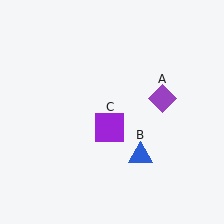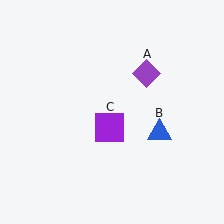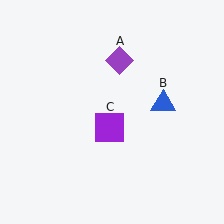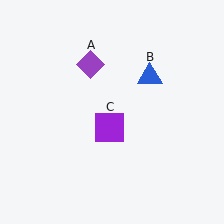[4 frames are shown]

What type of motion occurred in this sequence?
The purple diamond (object A), blue triangle (object B) rotated counterclockwise around the center of the scene.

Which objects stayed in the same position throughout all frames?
Purple square (object C) remained stationary.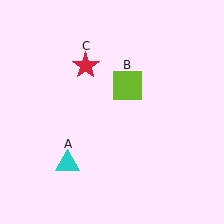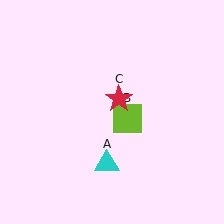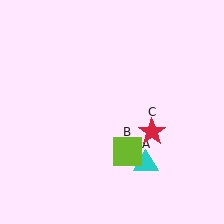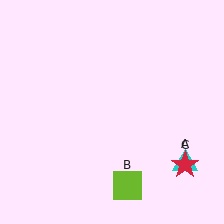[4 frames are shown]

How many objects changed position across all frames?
3 objects changed position: cyan triangle (object A), lime square (object B), red star (object C).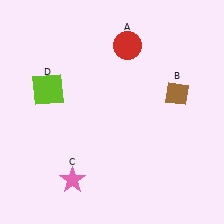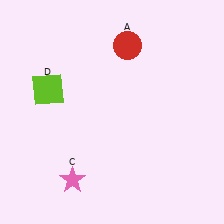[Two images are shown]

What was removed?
The brown diamond (B) was removed in Image 2.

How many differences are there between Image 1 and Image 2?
There is 1 difference between the two images.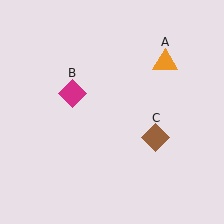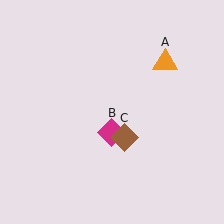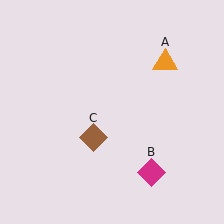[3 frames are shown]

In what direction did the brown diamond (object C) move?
The brown diamond (object C) moved left.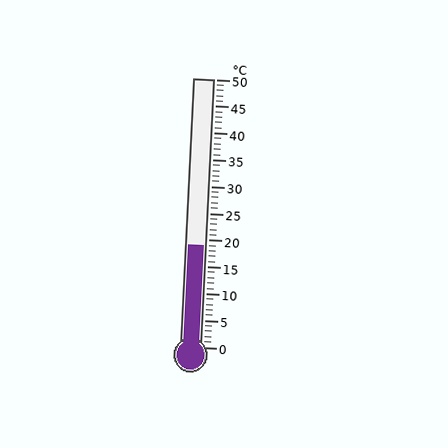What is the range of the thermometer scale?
The thermometer scale ranges from 0°C to 50°C.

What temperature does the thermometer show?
The thermometer shows approximately 19°C.